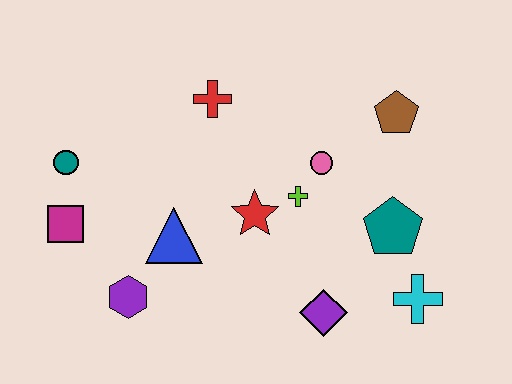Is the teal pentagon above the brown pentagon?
No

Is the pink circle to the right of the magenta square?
Yes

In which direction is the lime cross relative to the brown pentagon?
The lime cross is to the left of the brown pentagon.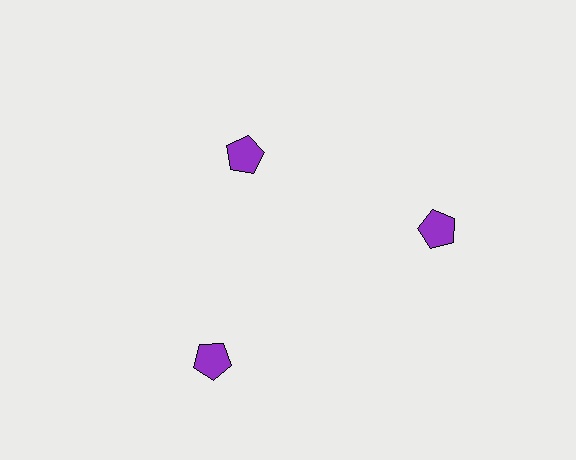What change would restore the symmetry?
The symmetry would be restored by moving it outward, back onto the ring so that all 3 pentagons sit at equal angles and equal distance from the center.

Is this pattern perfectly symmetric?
No. The 3 purple pentagons are arranged in a ring, but one element near the 11 o'clock position is pulled inward toward the center, breaking the 3-fold rotational symmetry.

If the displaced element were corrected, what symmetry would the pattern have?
It would have 3-fold rotational symmetry — the pattern would map onto itself every 120 degrees.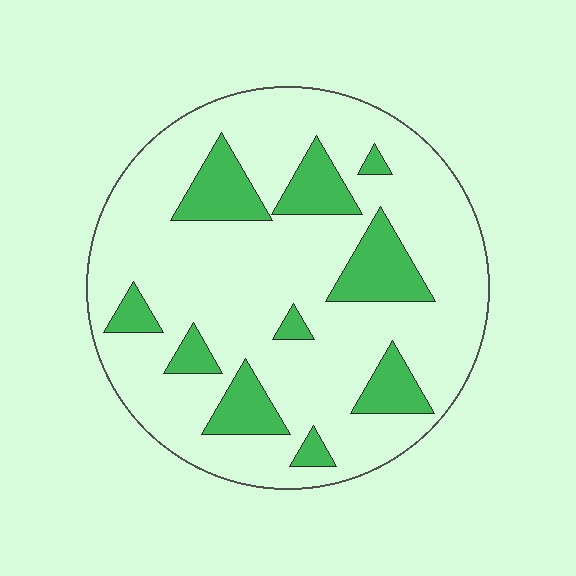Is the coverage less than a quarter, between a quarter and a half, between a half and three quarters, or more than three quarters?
Less than a quarter.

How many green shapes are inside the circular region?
10.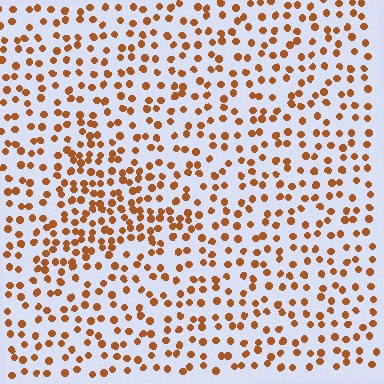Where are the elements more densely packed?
The elements are more densely packed inside the triangle boundary.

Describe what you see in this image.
The image contains small brown elements arranged at two different densities. A triangle-shaped region is visible where the elements are more densely packed than the surrounding area.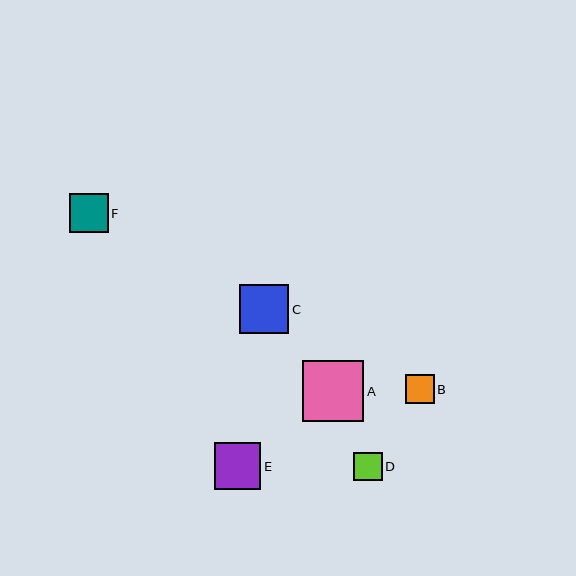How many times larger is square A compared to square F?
Square A is approximately 1.6 times the size of square F.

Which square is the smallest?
Square D is the smallest with a size of approximately 29 pixels.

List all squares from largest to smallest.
From largest to smallest: A, C, E, F, B, D.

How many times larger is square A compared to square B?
Square A is approximately 2.1 times the size of square B.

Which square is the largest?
Square A is the largest with a size of approximately 61 pixels.